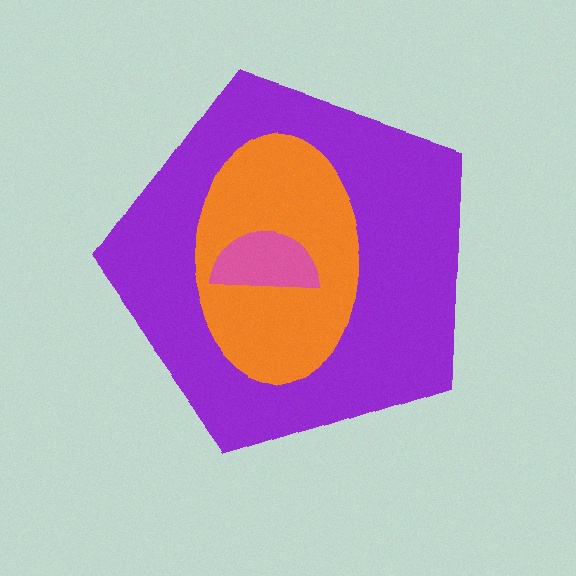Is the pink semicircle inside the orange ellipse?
Yes.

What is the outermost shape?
The purple pentagon.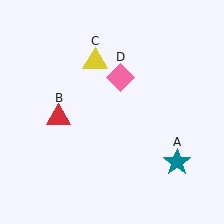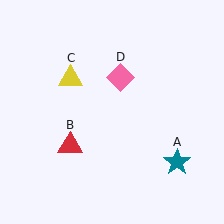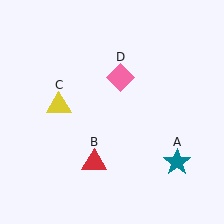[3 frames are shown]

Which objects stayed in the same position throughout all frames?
Teal star (object A) and pink diamond (object D) remained stationary.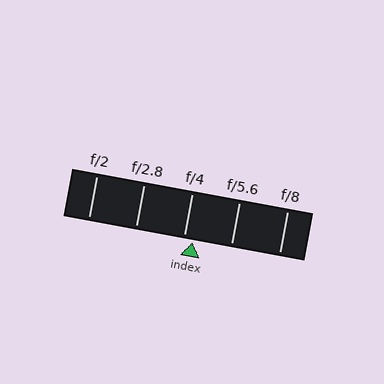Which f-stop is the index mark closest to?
The index mark is closest to f/4.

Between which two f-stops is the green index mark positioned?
The index mark is between f/4 and f/5.6.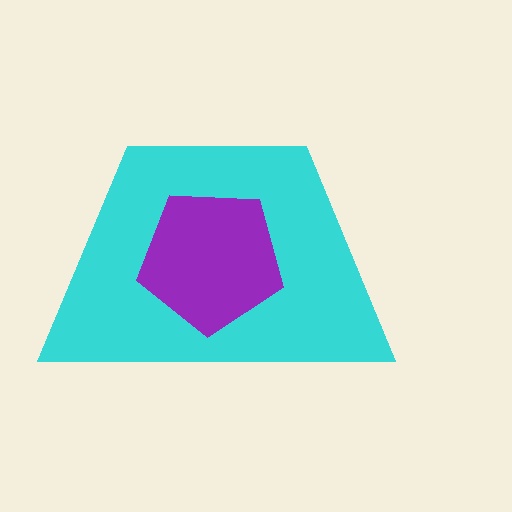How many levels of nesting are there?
2.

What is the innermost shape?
The purple pentagon.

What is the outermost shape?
The cyan trapezoid.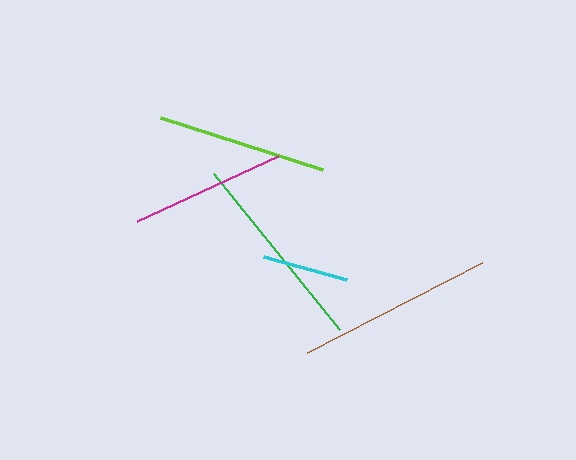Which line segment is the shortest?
The cyan line is the shortest at approximately 86 pixels.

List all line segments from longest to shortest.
From longest to shortest: green, brown, lime, magenta, cyan.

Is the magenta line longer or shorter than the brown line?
The brown line is longer than the magenta line.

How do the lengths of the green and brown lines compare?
The green and brown lines are approximately the same length.